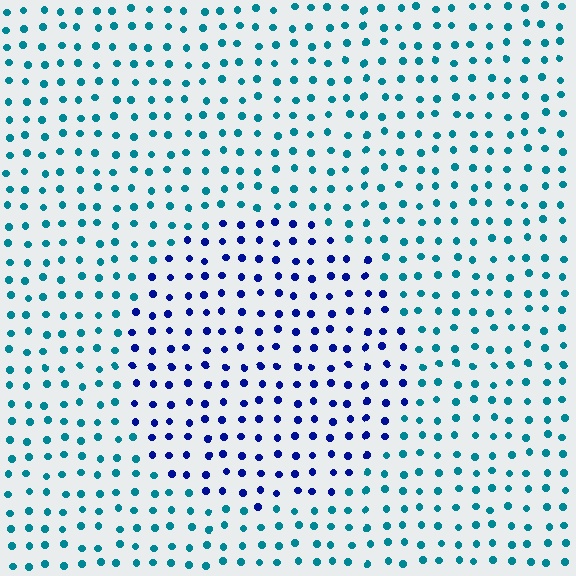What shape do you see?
I see a circle.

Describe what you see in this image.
The image is filled with small teal elements in a uniform arrangement. A circle-shaped region is visible where the elements are tinted to a slightly different hue, forming a subtle color boundary.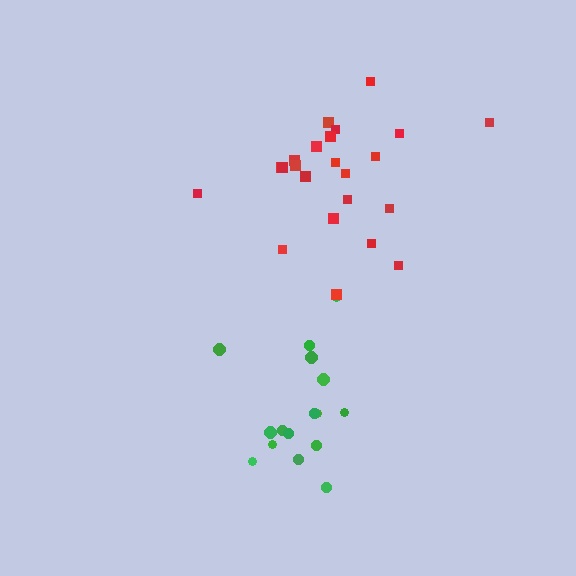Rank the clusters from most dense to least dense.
red, green.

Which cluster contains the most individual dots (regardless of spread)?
Red (23).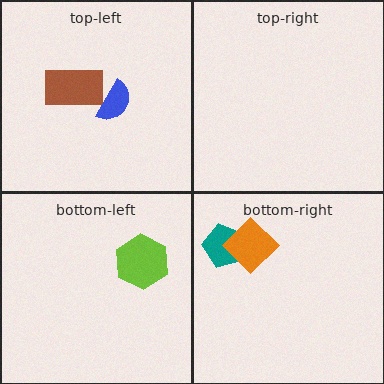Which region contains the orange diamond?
The bottom-right region.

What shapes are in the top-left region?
The brown rectangle, the blue semicircle.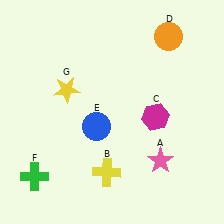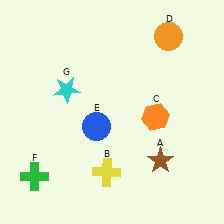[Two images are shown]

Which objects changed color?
A changed from pink to brown. C changed from magenta to orange. G changed from yellow to cyan.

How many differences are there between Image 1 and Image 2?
There are 3 differences between the two images.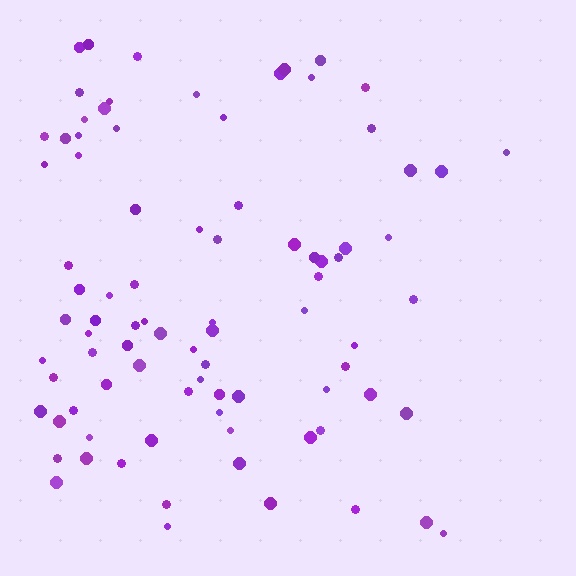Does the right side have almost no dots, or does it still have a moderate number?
Still a moderate number, just noticeably fewer than the left.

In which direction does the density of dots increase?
From right to left, with the left side densest.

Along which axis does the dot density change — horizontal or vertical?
Horizontal.